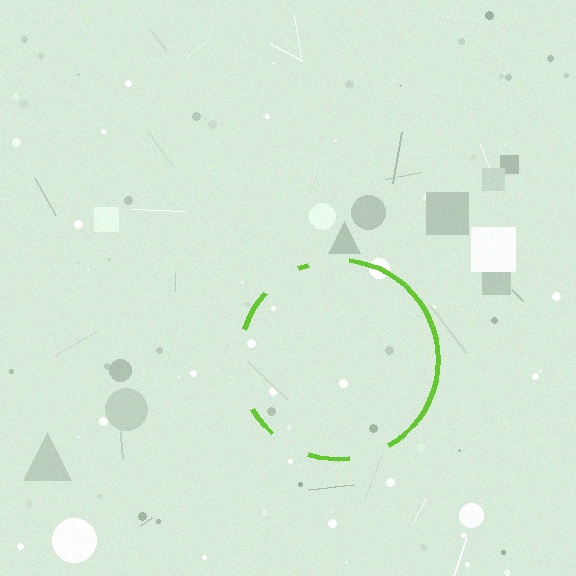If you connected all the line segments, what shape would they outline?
They would outline a circle.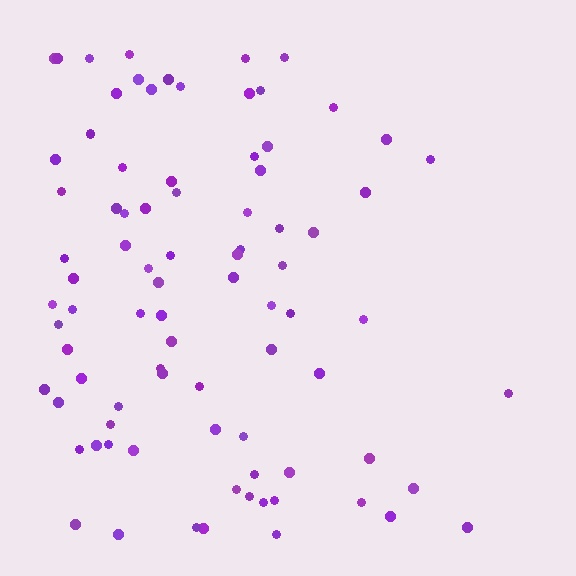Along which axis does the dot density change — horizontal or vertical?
Horizontal.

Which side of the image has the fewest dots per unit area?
The right.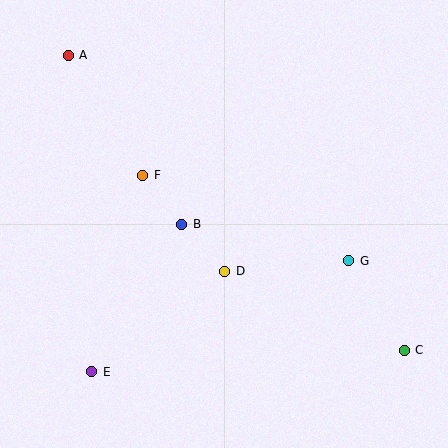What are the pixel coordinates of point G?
Point G is at (349, 261).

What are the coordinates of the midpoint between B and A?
The midpoint between B and A is at (125, 140).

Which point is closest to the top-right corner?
Point G is closest to the top-right corner.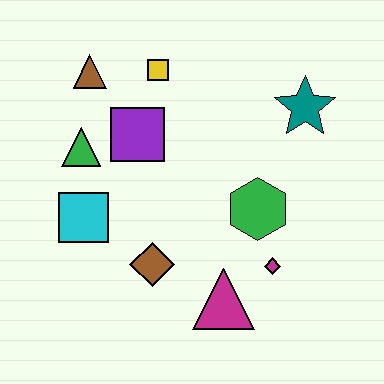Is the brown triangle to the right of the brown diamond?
No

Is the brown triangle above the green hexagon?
Yes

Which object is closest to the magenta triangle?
The magenta diamond is closest to the magenta triangle.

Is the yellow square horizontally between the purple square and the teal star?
Yes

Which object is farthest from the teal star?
The cyan square is farthest from the teal star.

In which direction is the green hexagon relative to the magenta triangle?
The green hexagon is above the magenta triangle.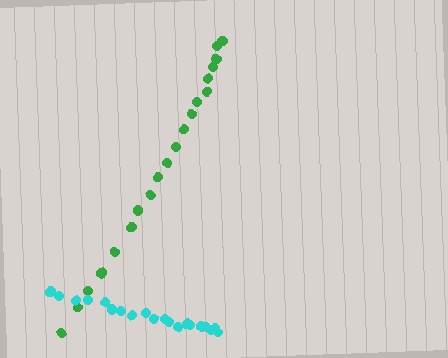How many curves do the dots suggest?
There are 2 distinct paths.